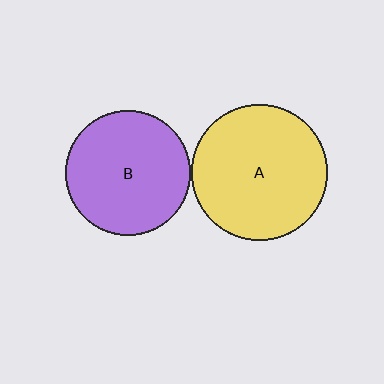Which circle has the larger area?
Circle A (yellow).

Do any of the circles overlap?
No, none of the circles overlap.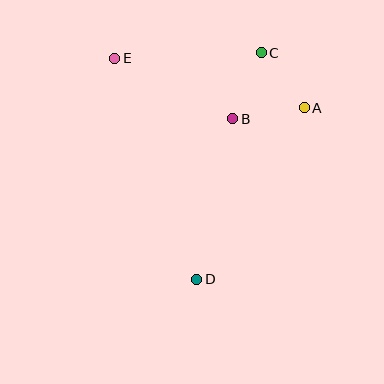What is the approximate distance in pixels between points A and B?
The distance between A and B is approximately 72 pixels.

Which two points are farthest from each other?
Points D and E are farthest from each other.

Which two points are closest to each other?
Points A and C are closest to each other.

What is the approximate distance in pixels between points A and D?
The distance between A and D is approximately 202 pixels.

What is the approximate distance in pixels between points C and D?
The distance between C and D is approximately 236 pixels.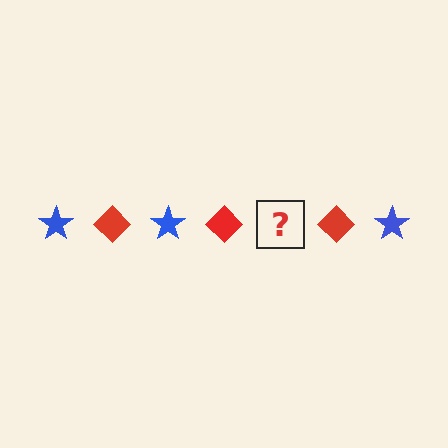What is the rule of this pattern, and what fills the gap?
The rule is that the pattern alternates between blue star and red diamond. The gap should be filled with a blue star.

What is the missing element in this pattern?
The missing element is a blue star.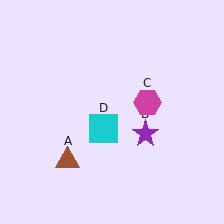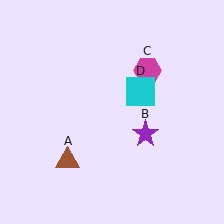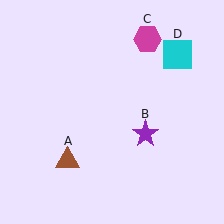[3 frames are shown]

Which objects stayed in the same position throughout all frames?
Brown triangle (object A) and purple star (object B) remained stationary.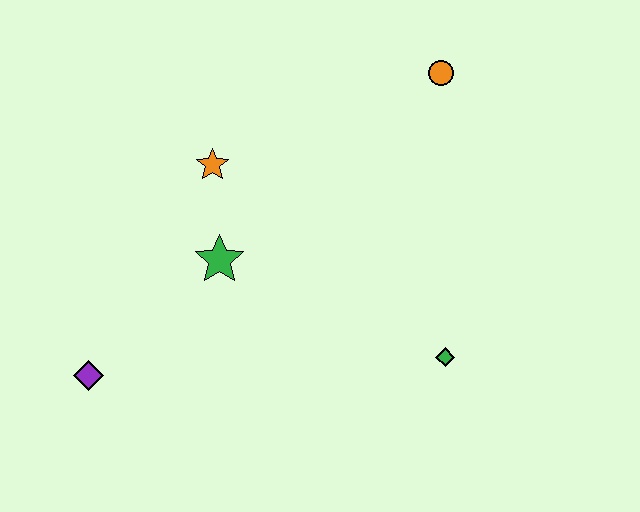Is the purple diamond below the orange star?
Yes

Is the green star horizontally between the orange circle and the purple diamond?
Yes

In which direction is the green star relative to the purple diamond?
The green star is to the right of the purple diamond.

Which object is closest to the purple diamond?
The green star is closest to the purple diamond.